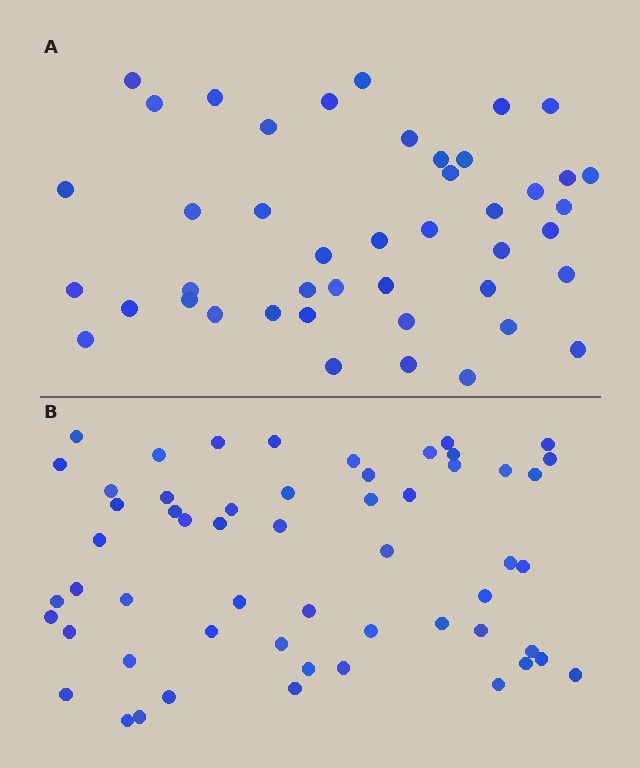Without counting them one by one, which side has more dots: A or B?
Region B (the bottom region) has more dots.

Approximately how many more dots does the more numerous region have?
Region B has roughly 12 or so more dots than region A.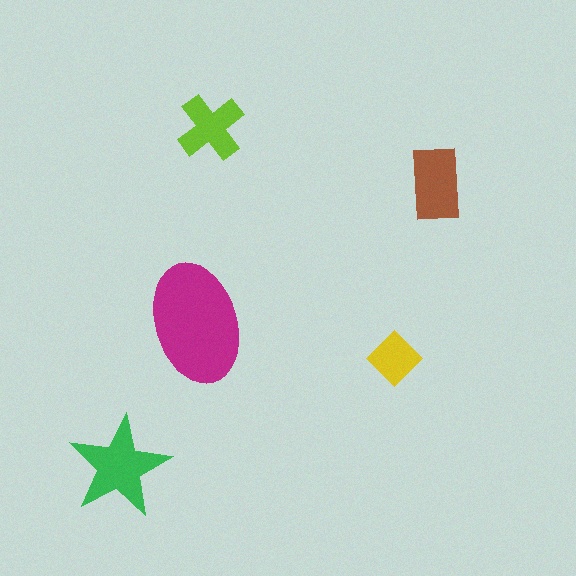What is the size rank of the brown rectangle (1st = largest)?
3rd.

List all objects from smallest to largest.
The yellow diamond, the lime cross, the brown rectangle, the green star, the magenta ellipse.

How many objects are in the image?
There are 5 objects in the image.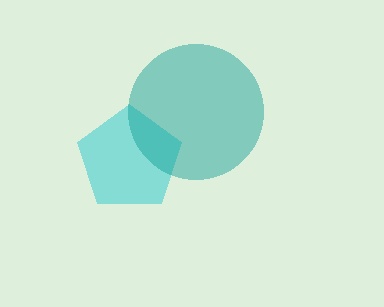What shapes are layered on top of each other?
The layered shapes are: a cyan pentagon, a teal circle.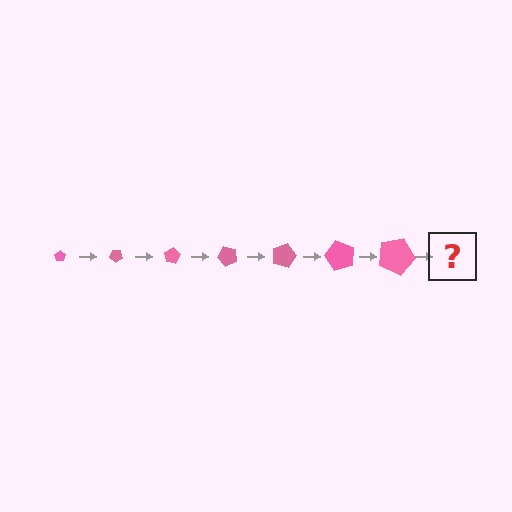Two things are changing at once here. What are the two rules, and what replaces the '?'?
The two rules are that the pentagon grows larger each step and it rotates 40 degrees each step. The '?' should be a pentagon, larger than the previous one and rotated 280 degrees from the start.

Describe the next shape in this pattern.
It should be a pentagon, larger than the previous one and rotated 280 degrees from the start.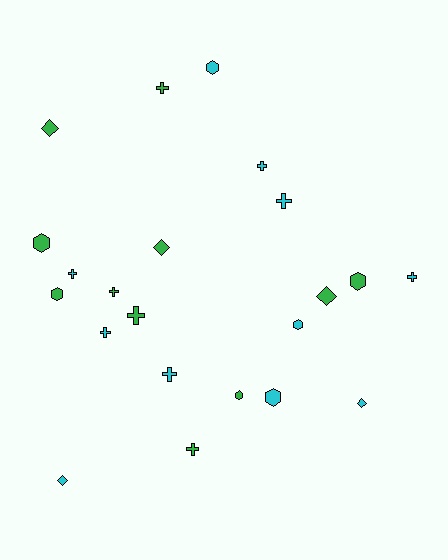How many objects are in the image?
There are 22 objects.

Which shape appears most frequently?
Cross, with 10 objects.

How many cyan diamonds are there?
There are 2 cyan diamonds.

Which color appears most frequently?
Cyan, with 11 objects.